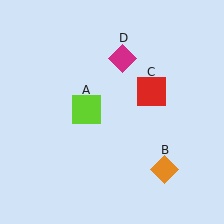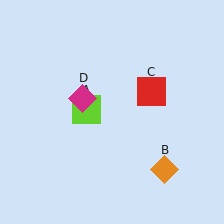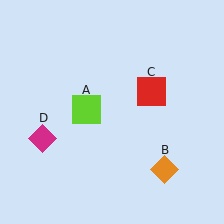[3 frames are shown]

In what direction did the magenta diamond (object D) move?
The magenta diamond (object D) moved down and to the left.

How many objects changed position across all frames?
1 object changed position: magenta diamond (object D).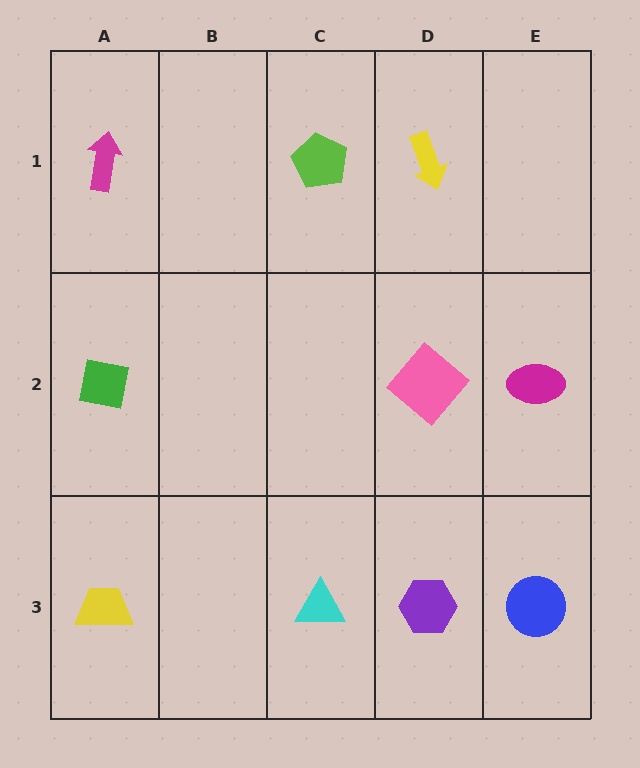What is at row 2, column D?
A pink diamond.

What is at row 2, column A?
A green square.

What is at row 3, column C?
A cyan triangle.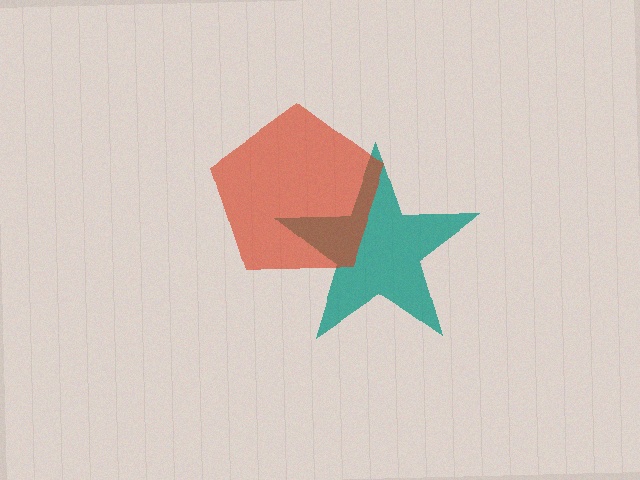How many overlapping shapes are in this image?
There are 2 overlapping shapes in the image.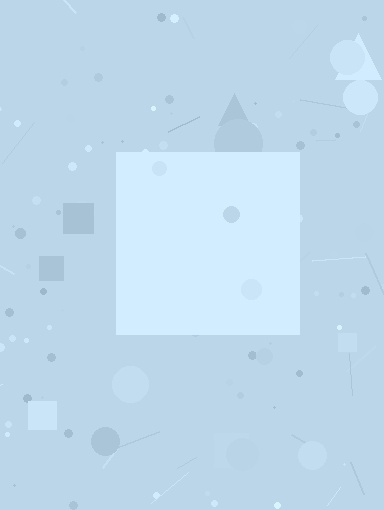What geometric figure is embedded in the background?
A square is embedded in the background.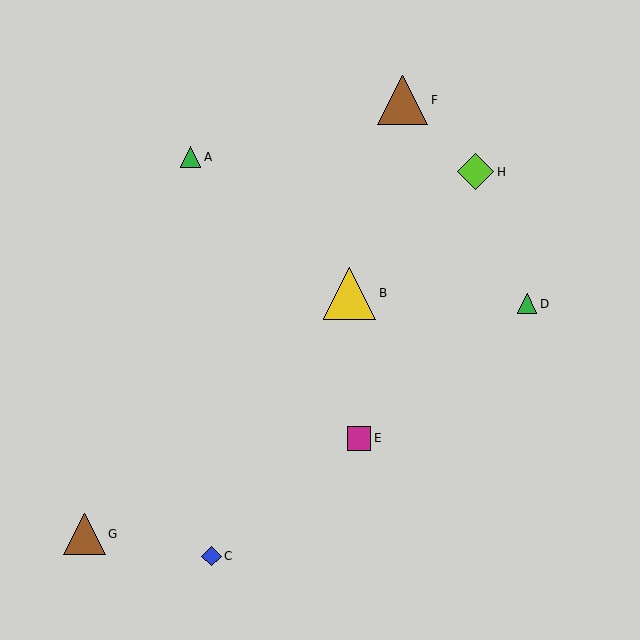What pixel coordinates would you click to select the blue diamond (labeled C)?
Click at (211, 556) to select the blue diamond C.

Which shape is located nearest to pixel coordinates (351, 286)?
The yellow triangle (labeled B) at (350, 293) is nearest to that location.